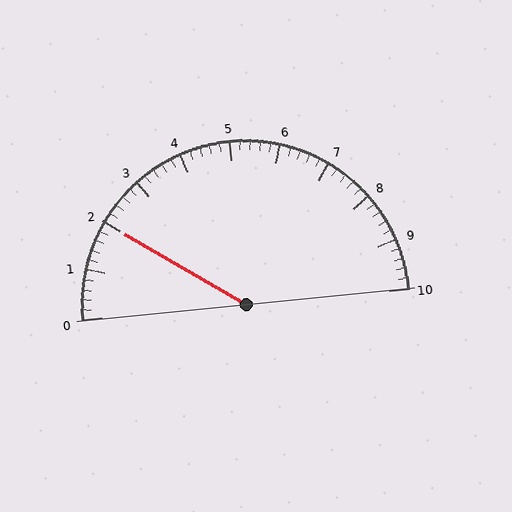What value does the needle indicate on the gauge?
The needle indicates approximately 2.0.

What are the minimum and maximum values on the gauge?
The gauge ranges from 0 to 10.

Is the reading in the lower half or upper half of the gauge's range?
The reading is in the lower half of the range (0 to 10).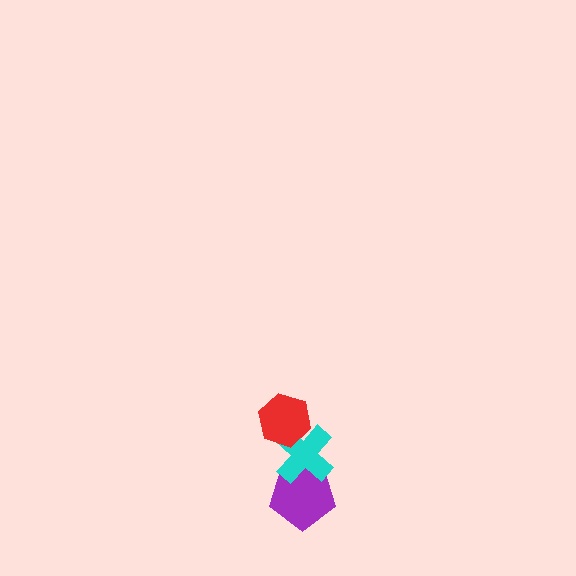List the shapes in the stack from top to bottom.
From top to bottom: the red hexagon, the cyan cross, the purple pentagon.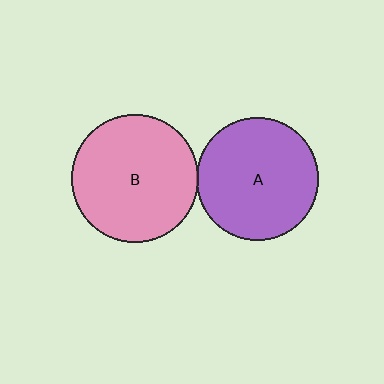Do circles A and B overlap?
Yes.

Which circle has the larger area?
Circle B (pink).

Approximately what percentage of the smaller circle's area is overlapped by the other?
Approximately 5%.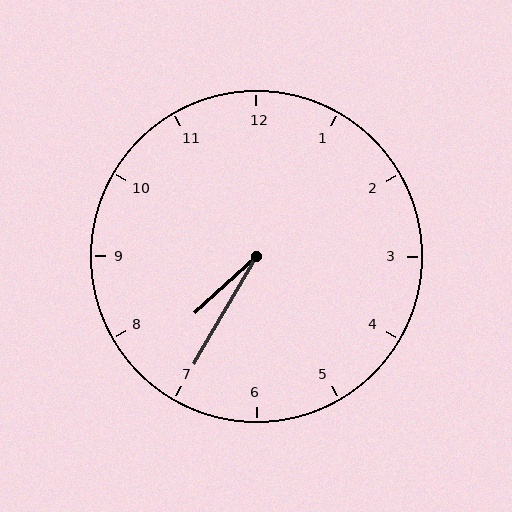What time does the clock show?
7:35.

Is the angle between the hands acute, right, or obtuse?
It is acute.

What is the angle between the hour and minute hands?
Approximately 18 degrees.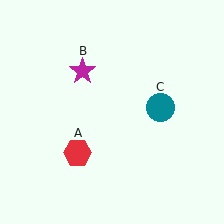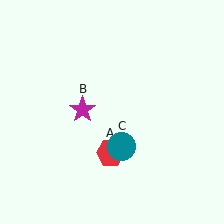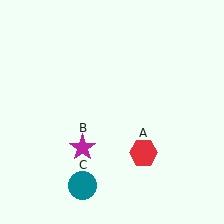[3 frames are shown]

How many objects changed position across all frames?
3 objects changed position: red hexagon (object A), magenta star (object B), teal circle (object C).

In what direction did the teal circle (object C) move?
The teal circle (object C) moved down and to the left.